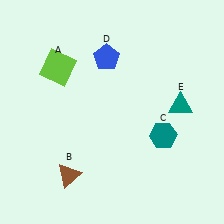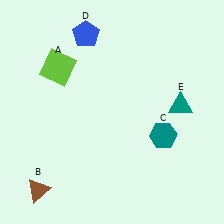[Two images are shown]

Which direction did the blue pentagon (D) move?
The blue pentagon (D) moved up.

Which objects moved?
The objects that moved are: the brown triangle (B), the blue pentagon (D).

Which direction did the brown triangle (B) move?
The brown triangle (B) moved left.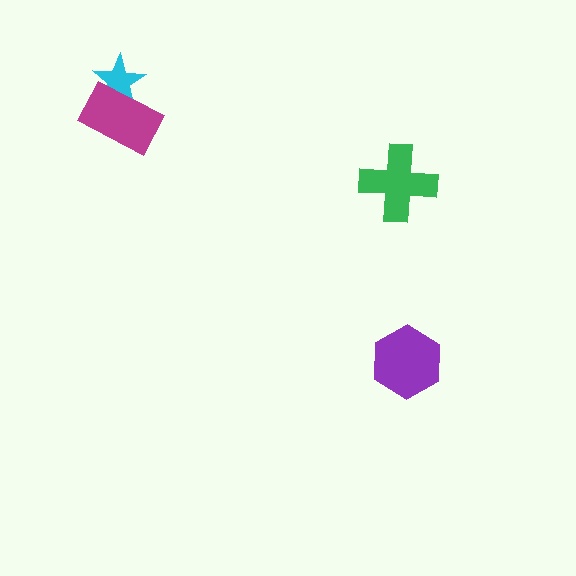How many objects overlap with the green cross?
0 objects overlap with the green cross.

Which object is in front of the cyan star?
The magenta rectangle is in front of the cyan star.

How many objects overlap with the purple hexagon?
0 objects overlap with the purple hexagon.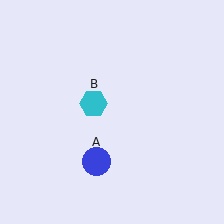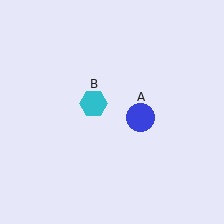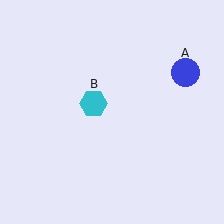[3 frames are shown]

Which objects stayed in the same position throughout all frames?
Cyan hexagon (object B) remained stationary.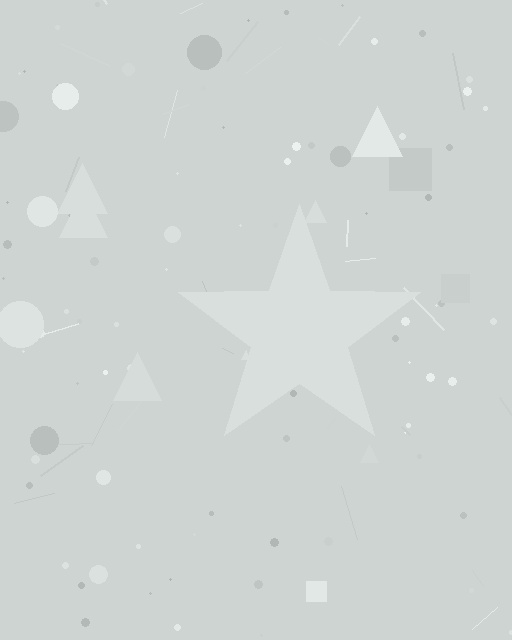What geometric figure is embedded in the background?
A star is embedded in the background.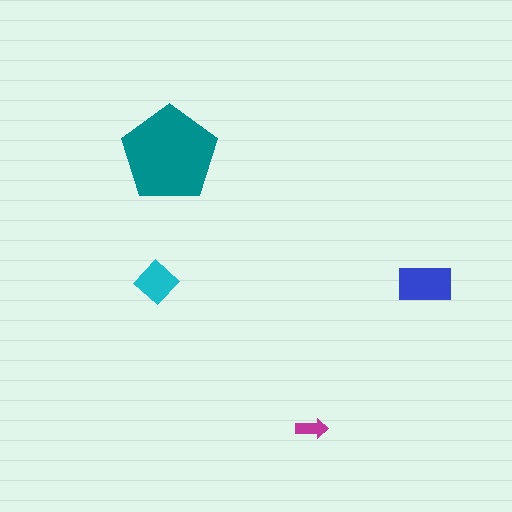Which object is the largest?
The teal pentagon.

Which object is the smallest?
The magenta arrow.